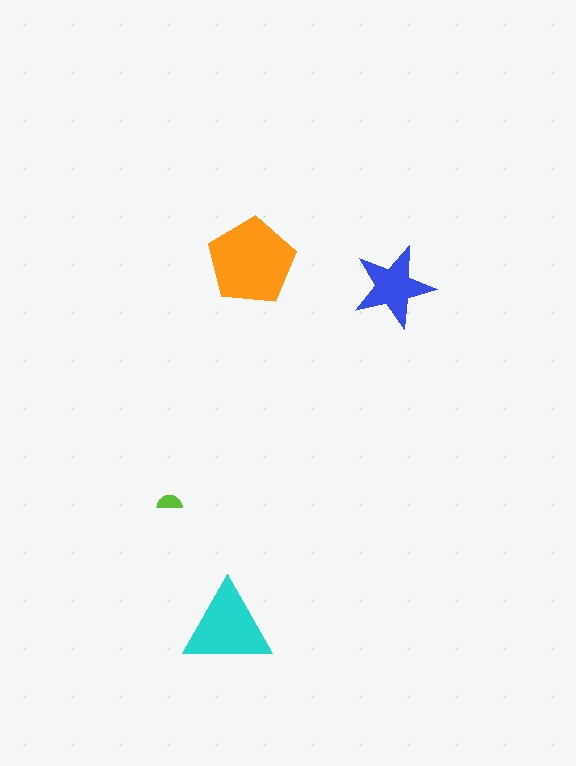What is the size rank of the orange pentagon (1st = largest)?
1st.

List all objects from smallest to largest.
The lime semicircle, the blue star, the cyan triangle, the orange pentagon.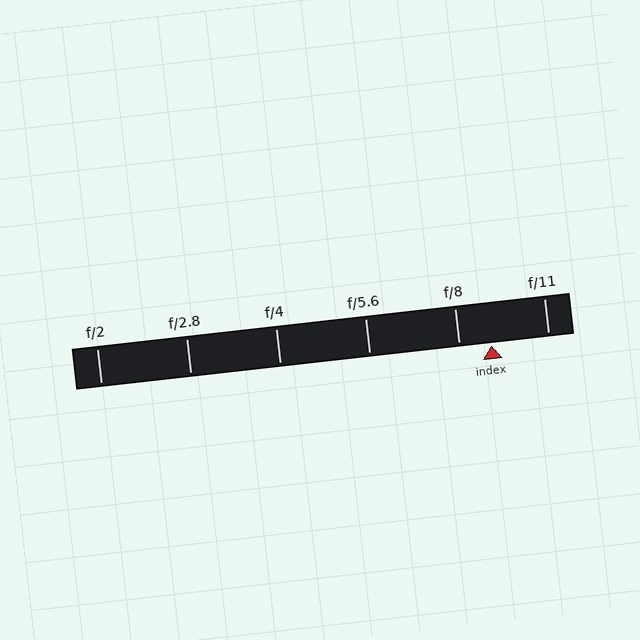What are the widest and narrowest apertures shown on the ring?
The widest aperture shown is f/2 and the narrowest is f/11.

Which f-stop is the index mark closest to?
The index mark is closest to f/8.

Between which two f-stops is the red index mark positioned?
The index mark is between f/8 and f/11.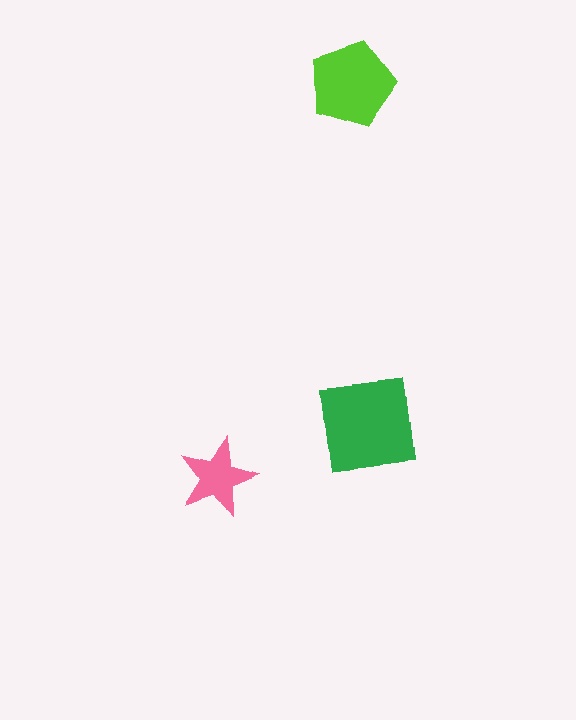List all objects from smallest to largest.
The pink star, the lime pentagon, the green square.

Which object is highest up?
The lime pentagon is topmost.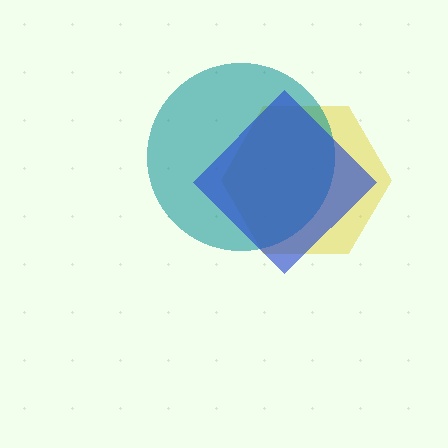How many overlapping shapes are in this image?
There are 3 overlapping shapes in the image.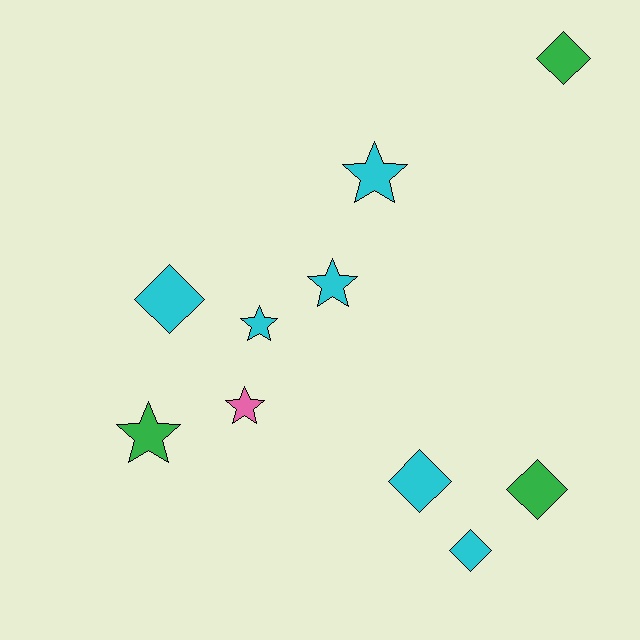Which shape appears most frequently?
Diamond, with 5 objects.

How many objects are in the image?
There are 10 objects.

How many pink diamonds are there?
There are no pink diamonds.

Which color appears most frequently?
Cyan, with 6 objects.